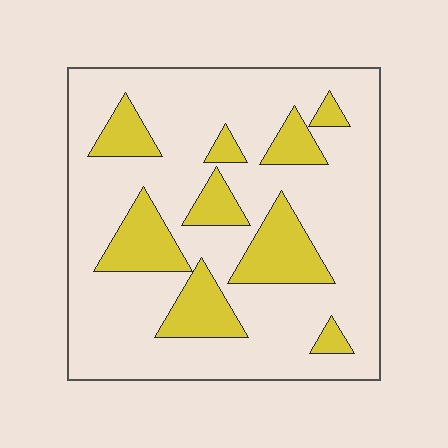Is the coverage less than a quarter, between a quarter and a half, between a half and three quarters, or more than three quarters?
Less than a quarter.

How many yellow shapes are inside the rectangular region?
9.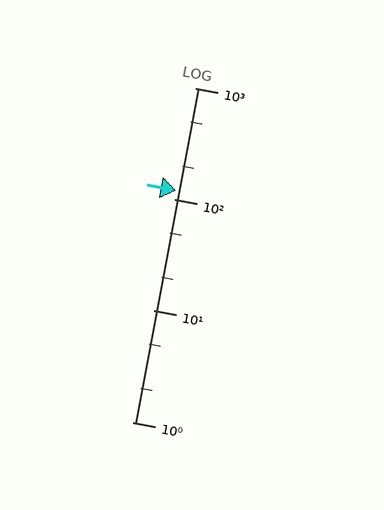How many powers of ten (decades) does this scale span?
The scale spans 3 decades, from 1 to 1000.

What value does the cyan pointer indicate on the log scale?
The pointer indicates approximately 120.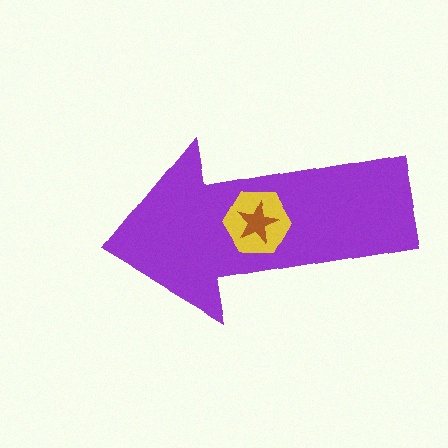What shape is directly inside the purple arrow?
The yellow hexagon.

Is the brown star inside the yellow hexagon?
Yes.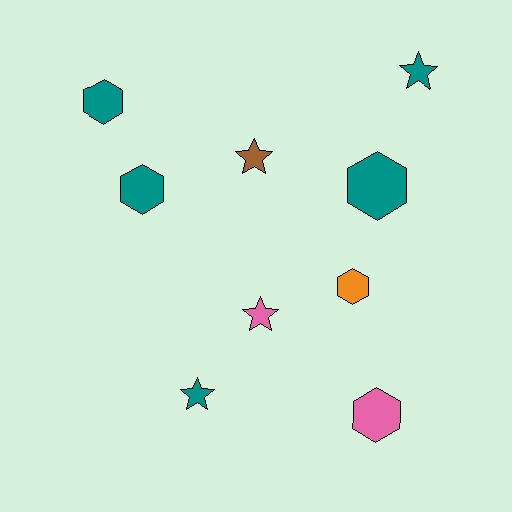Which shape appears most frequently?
Hexagon, with 5 objects.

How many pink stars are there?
There is 1 pink star.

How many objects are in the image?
There are 9 objects.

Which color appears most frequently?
Teal, with 5 objects.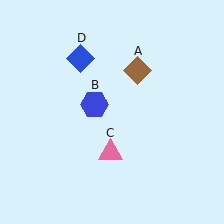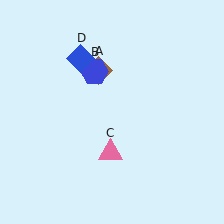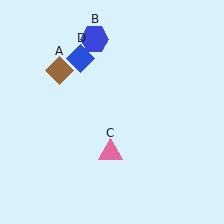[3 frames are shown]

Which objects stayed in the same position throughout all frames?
Pink triangle (object C) and blue diamond (object D) remained stationary.